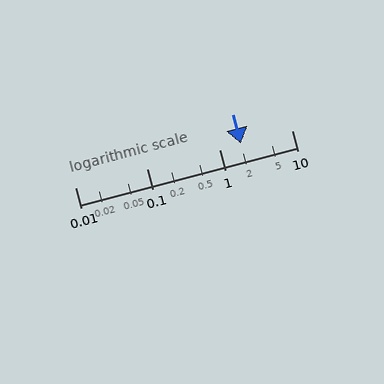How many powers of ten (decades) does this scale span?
The scale spans 3 decades, from 0.01 to 10.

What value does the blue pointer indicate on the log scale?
The pointer indicates approximately 2.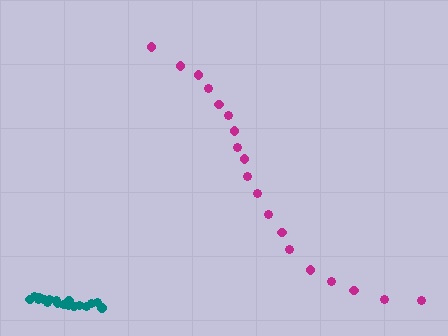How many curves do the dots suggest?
There are 2 distinct paths.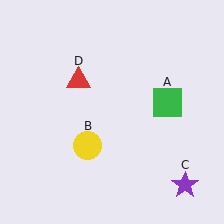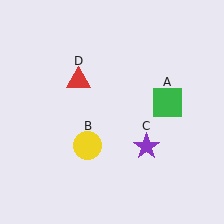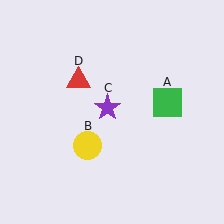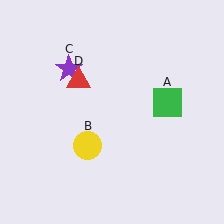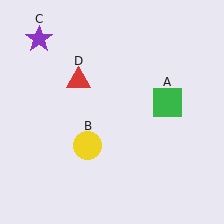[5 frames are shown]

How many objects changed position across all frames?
1 object changed position: purple star (object C).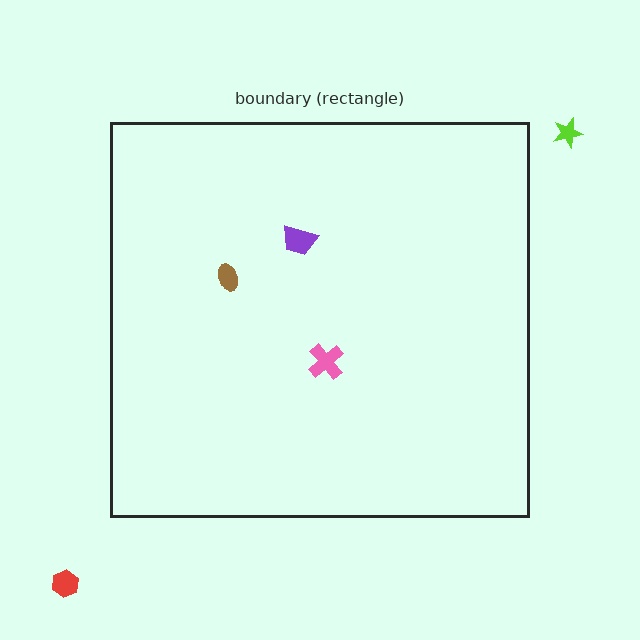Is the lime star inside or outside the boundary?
Outside.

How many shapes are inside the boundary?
3 inside, 2 outside.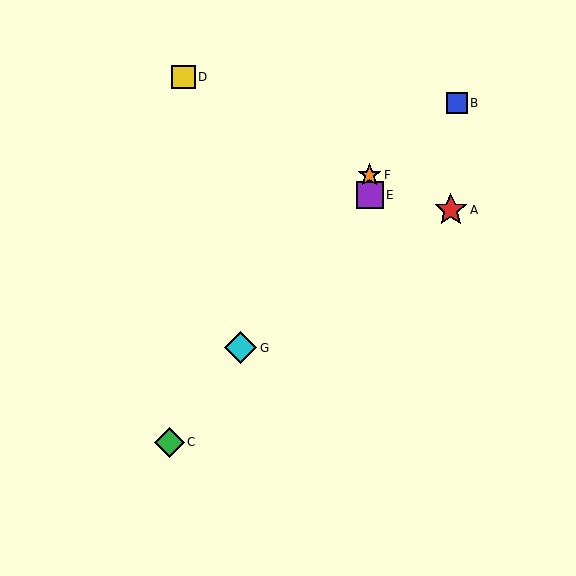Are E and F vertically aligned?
Yes, both are at x≈370.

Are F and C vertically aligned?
No, F is at x≈370 and C is at x≈169.